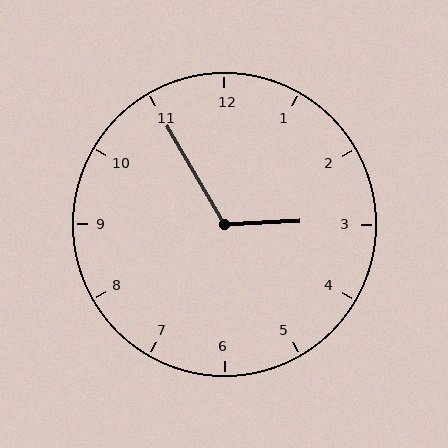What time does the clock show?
2:55.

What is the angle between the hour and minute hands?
Approximately 118 degrees.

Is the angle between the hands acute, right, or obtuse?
It is obtuse.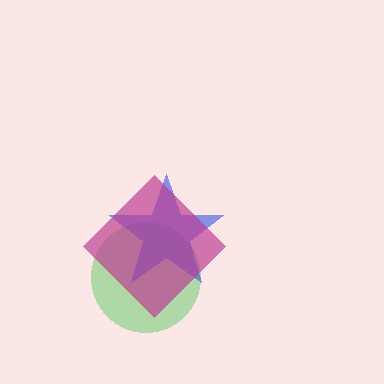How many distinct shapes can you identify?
There are 3 distinct shapes: a green circle, a blue star, a magenta diamond.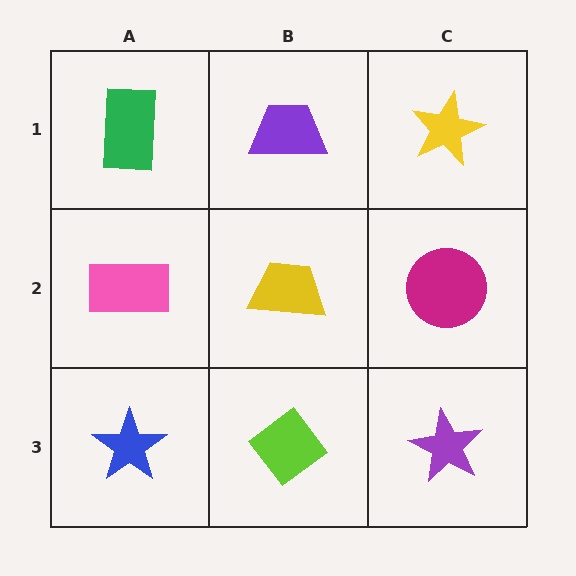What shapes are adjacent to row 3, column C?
A magenta circle (row 2, column C), a lime diamond (row 3, column B).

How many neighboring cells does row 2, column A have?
3.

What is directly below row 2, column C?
A purple star.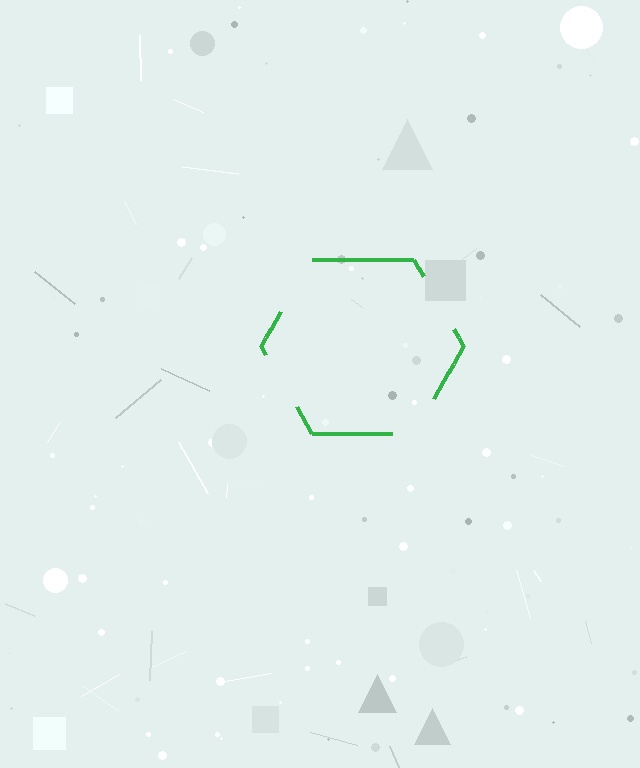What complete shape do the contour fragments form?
The contour fragments form a hexagon.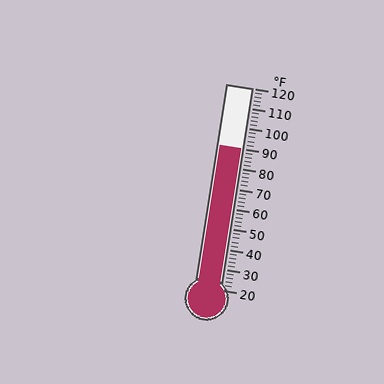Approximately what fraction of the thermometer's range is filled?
The thermometer is filled to approximately 70% of its range.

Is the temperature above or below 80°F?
The temperature is above 80°F.